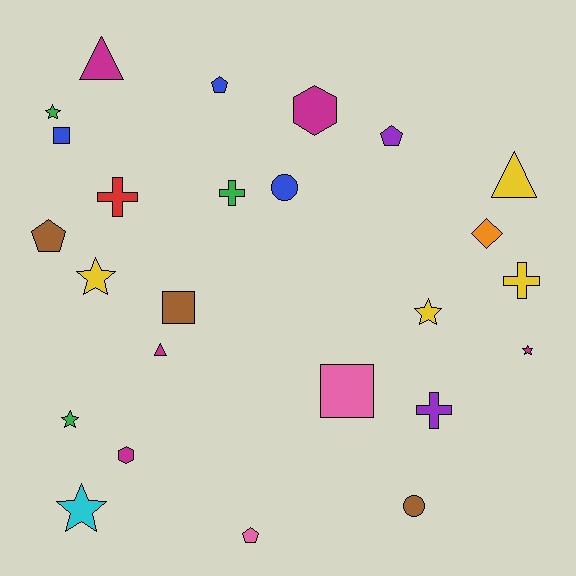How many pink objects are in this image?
There are 2 pink objects.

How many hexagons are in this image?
There are 2 hexagons.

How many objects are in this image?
There are 25 objects.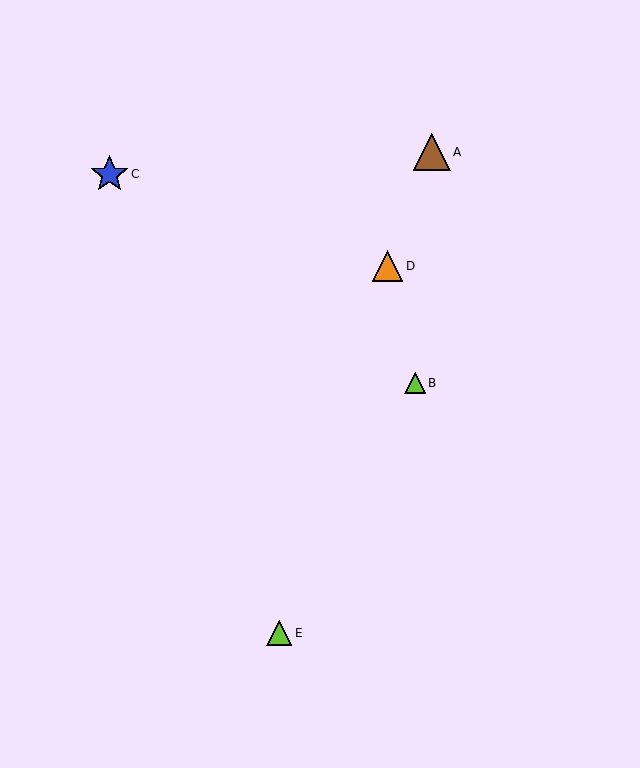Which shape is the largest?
The blue star (labeled C) is the largest.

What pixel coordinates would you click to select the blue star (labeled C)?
Click at (109, 174) to select the blue star C.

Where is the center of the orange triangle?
The center of the orange triangle is at (388, 266).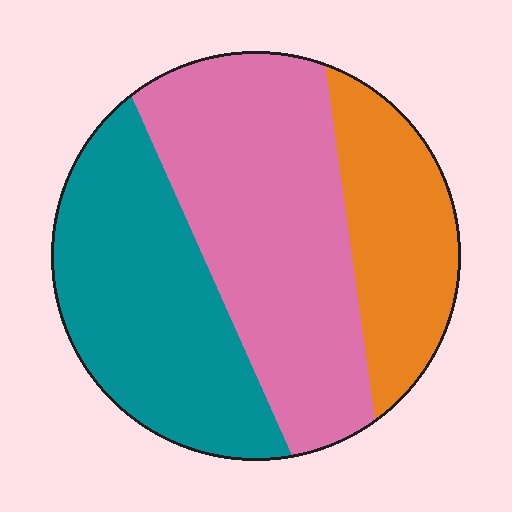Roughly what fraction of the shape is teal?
Teal takes up between a quarter and a half of the shape.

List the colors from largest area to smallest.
From largest to smallest: pink, teal, orange.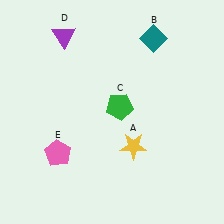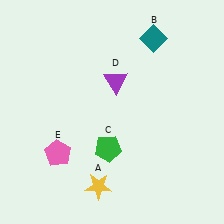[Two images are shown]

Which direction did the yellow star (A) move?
The yellow star (A) moved down.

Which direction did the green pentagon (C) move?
The green pentagon (C) moved down.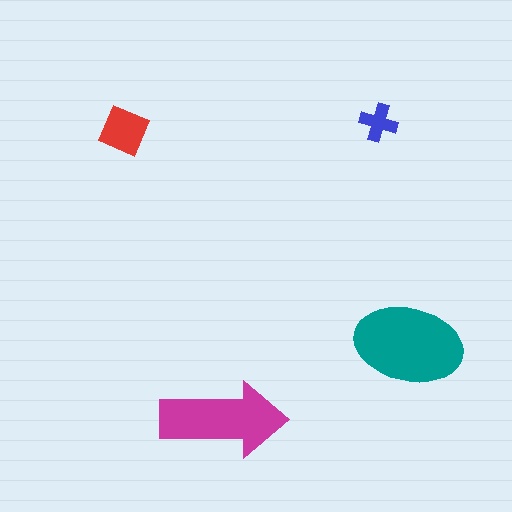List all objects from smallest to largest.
The blue cross, the red diamond, the magenta arrow, the teal ellipse.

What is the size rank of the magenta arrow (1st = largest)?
2nd.